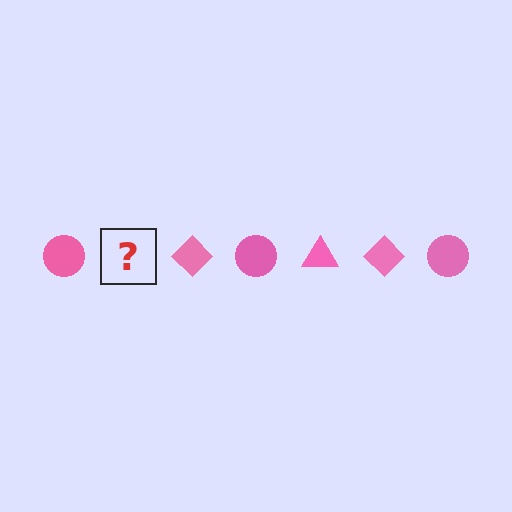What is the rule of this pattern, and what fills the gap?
The rule is that the pattern cycles through circle, triangle, diamond shapes in pink. The gap should be filled with a pink triangle.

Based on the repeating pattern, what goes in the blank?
The blank should be a pink triangle.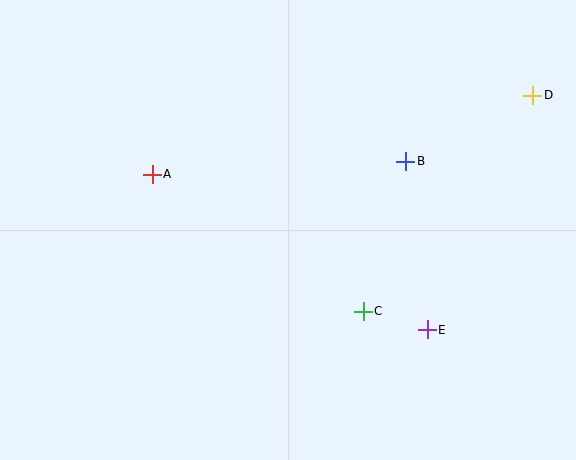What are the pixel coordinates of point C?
Point C is at (363, 311).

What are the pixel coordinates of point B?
Point B is at (406, 161).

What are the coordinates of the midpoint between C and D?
The midpoint between C and D is at (448, 203).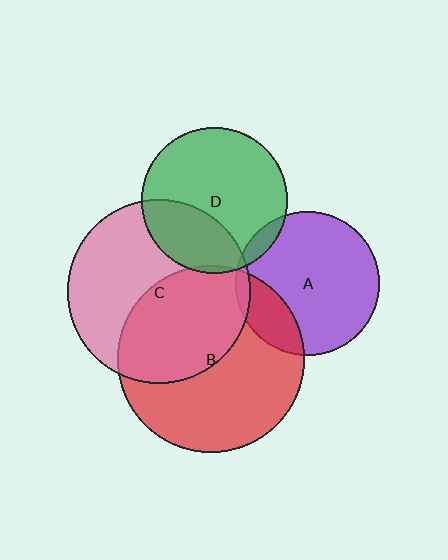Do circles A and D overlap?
Yes.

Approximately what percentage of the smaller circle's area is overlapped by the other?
Approximately 5%.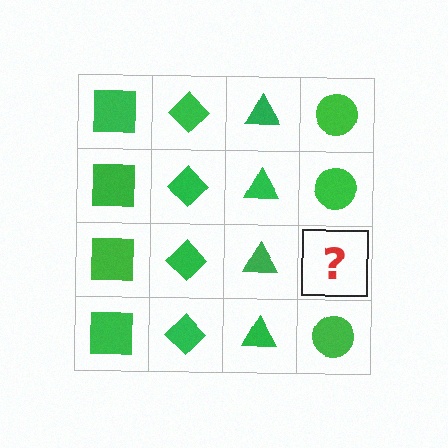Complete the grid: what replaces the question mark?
The question mark should be replaced with a green circle.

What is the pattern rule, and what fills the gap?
The rule is that each column has a consistent shape. The gap should be filled with a green circle.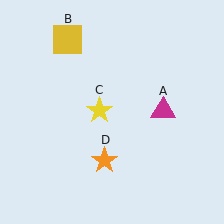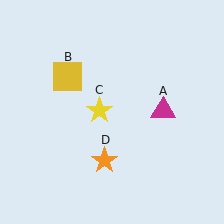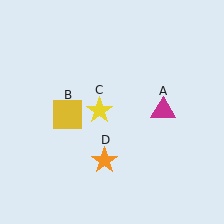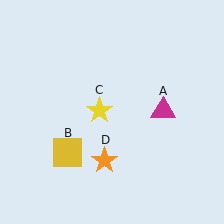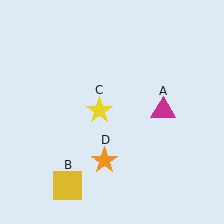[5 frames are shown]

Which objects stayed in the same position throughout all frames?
Magenta triangle (object A) and yellow star (object C) and orange star (object D) remained stationary.